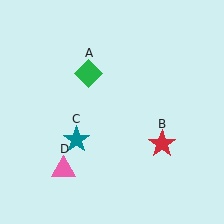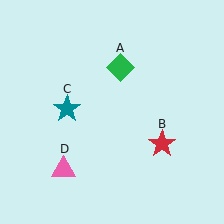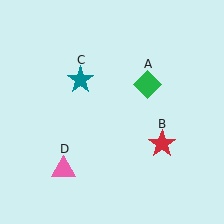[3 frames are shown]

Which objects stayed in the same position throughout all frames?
Red star (object B) and pink triangle (object D) remained stationary.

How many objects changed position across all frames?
2 objects changed position: green diamond (object A), teal star (object C).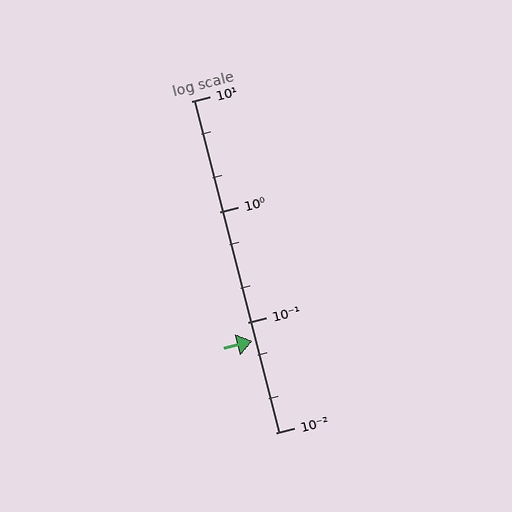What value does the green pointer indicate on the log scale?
The pointer indicates approximately 0.067.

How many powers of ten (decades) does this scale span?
The scale spans 3 decades, from 0.01 to 10.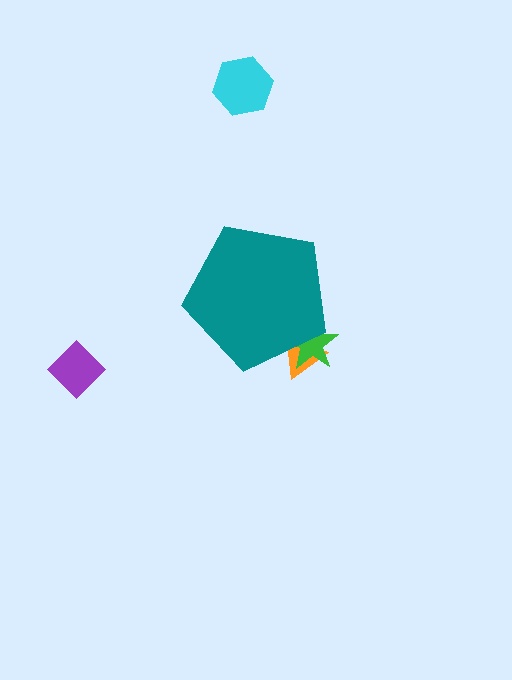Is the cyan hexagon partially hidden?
No, the cyan hexagon is fully visible.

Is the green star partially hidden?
Yes, the green star is partially hidden behind the teal pentagon.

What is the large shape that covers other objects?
A teal pentagon.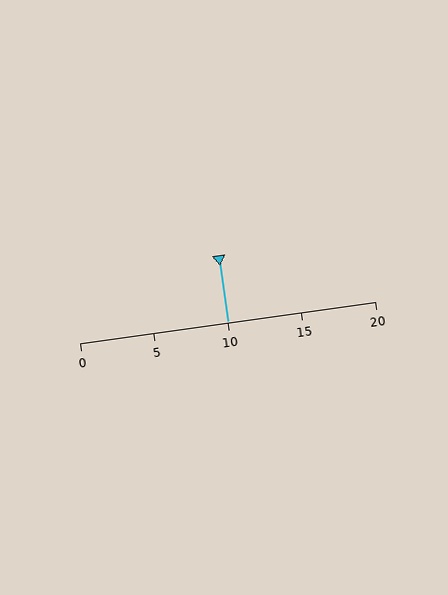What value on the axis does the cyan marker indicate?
The marker indicates approximately 10.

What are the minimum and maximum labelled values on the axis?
The axis runs from 0 to 20.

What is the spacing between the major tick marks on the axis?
The major ticks are spaced 5 apart.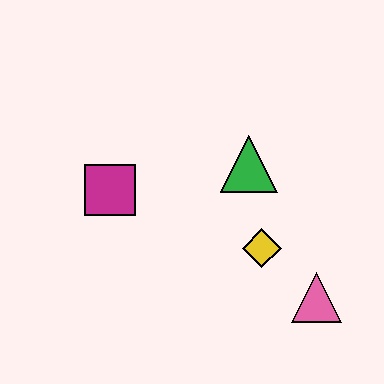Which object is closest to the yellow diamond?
The pink triangle is closest to the yellow diamond.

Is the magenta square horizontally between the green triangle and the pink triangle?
No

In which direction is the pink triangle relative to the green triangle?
The pink triangle is below the green triangle.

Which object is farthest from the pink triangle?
The magenta square is farthest from the pink triangle.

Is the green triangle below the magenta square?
No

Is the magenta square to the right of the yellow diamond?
No